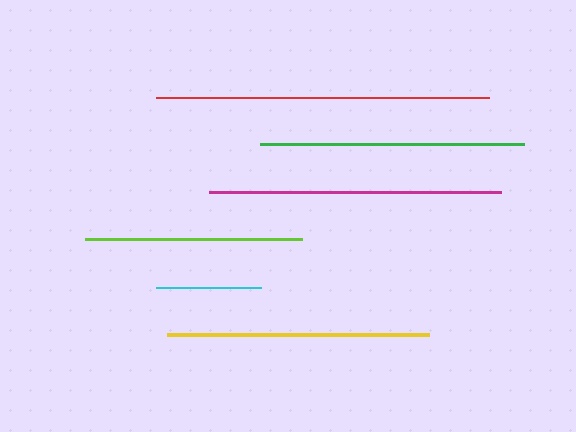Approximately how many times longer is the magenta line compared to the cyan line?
The magenta line is approximately 2.8 times the length of the cyan line.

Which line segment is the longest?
The red line is the longest at approximately 333 pixels.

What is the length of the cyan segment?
The cyan segment is approximately 105 pixels long.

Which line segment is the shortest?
The cyan line is the shortest at approximately 105 pixels.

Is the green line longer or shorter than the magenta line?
The magenta line is longer than the green line.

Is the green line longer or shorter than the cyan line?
The green line is longer than the cyan line.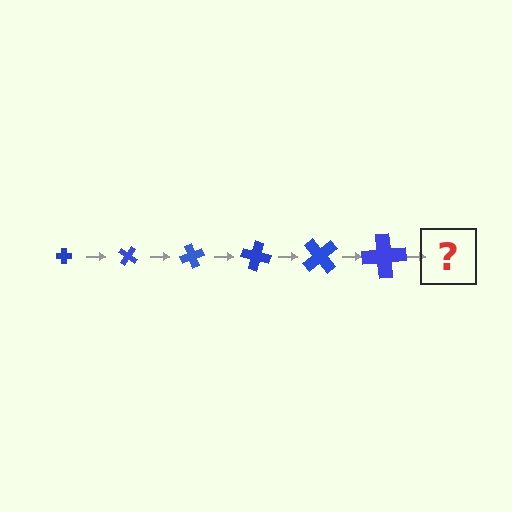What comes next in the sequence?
The next element should be a cross, larger than the previous one and rotated 210 degrees from the start.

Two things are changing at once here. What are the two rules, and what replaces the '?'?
The two rules are that the cross grows larger each step and it rotates 35 degrees each step. The '?' should be a cross, larger than the previous one and rotated 210 degrees from the start.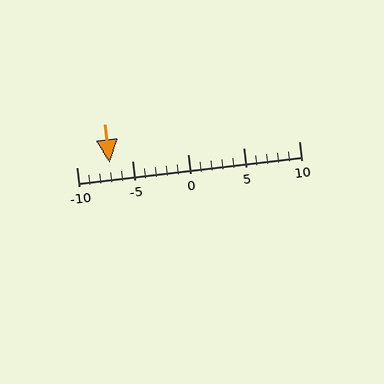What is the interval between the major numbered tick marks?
The major tick marks are spaced 5 units apart.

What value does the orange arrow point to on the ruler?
The orange arrow points to approximately -7.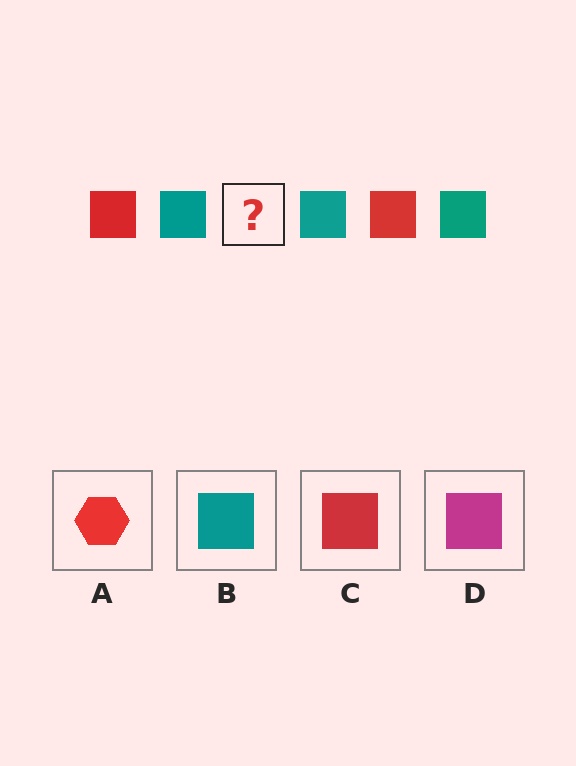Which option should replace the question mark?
Option C.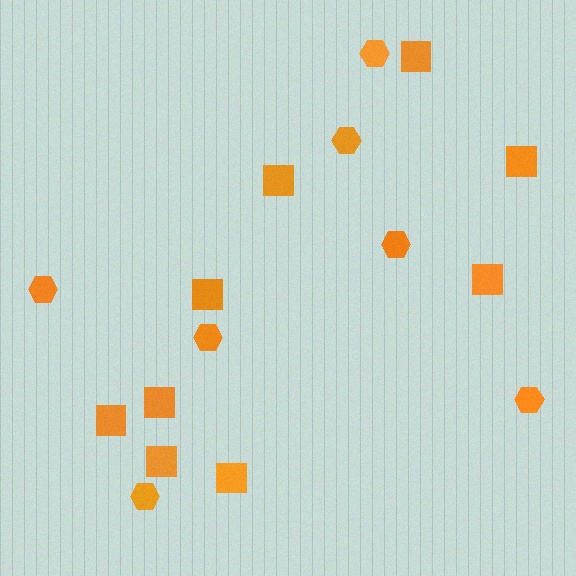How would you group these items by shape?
There are 2 groups: one group of hexagons (7) and one group of squares (9).